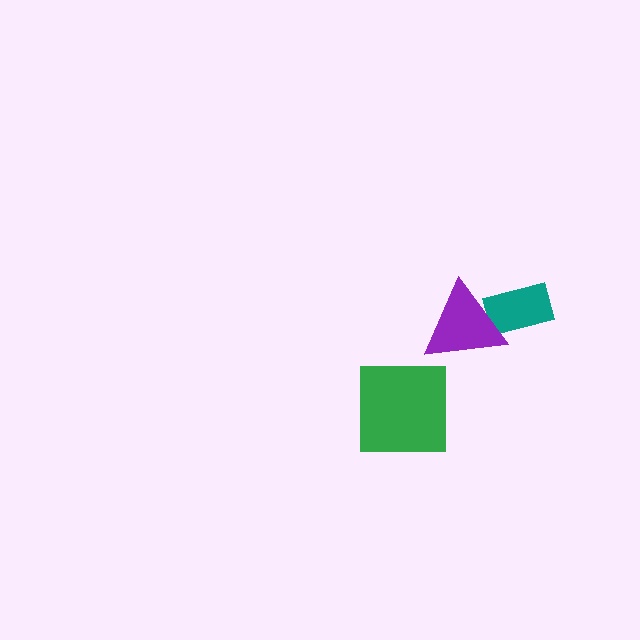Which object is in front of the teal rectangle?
The purple triangle is in front of the teal rectangle.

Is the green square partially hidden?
No, no other shape covers it.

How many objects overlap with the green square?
0 objects overlap with the green square.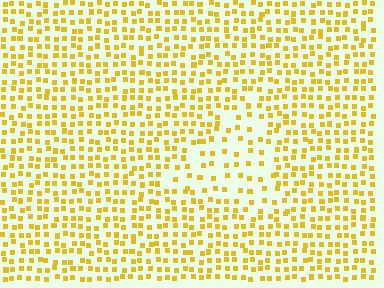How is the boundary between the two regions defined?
The boundary is defined by a change in element density (approximately 2.0x ratio). All elements are the same color, size, and shape.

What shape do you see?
I see a triangle.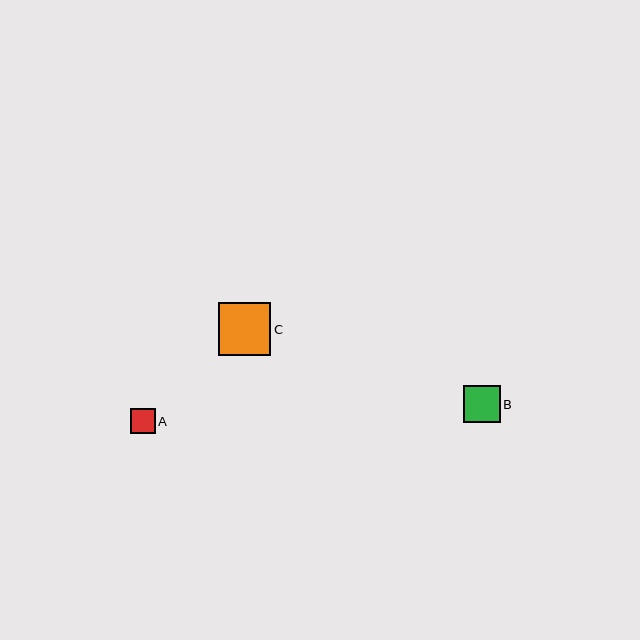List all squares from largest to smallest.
From largest to smallest: C, B, A.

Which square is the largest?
Square C is the largest with a size of approximately 53 pixels.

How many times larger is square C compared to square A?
Square C is approximately 2.1 times the size of square A.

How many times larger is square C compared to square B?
Square C is approximately 1.4 times the size of square B.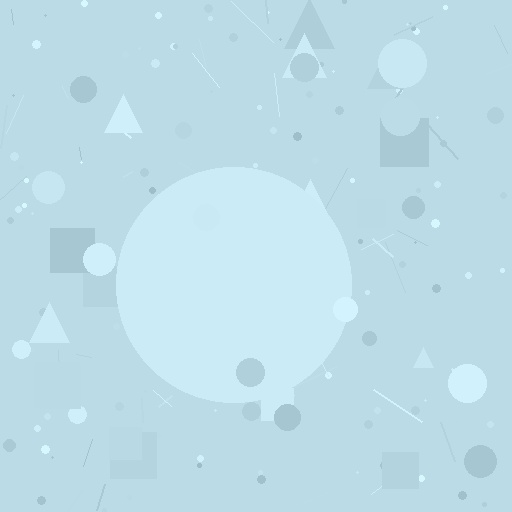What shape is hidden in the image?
A circle is hidden in the image.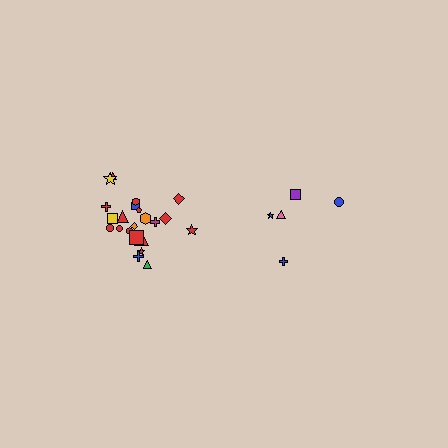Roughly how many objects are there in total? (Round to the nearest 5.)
Roughly 25 objects in total.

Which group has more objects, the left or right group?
The left group.